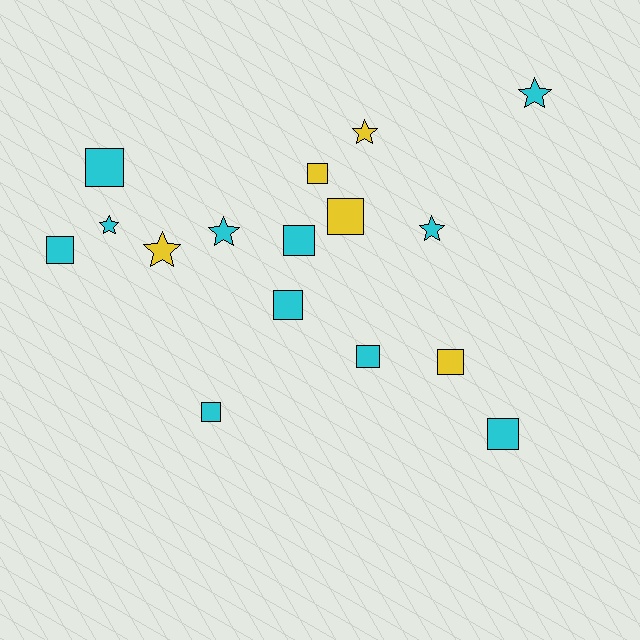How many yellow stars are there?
There are 2 yellow stars.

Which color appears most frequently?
Cyan, with 11 objects.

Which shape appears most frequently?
Square, with 10 objects.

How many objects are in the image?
There are 16 objects.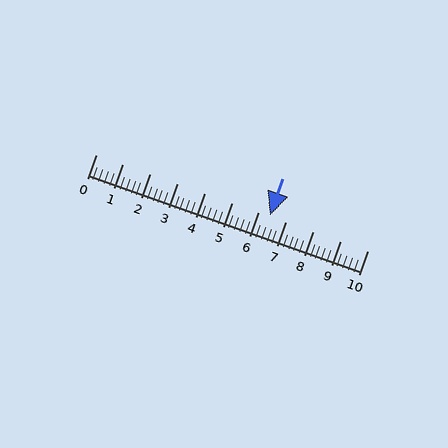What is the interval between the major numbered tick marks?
The major tick marks are spaced 1 units apart.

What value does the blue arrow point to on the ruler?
The blue arrow points to approximately 6.4.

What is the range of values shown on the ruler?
The ruler shows values from 0 to 10.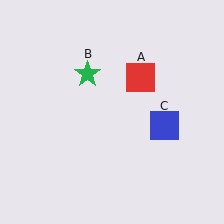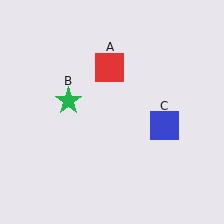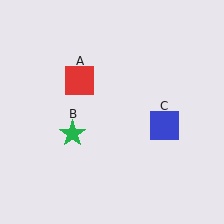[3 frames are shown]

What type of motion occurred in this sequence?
The red square (object A), green star (object B) rotated counterclockwise around the center of the scene.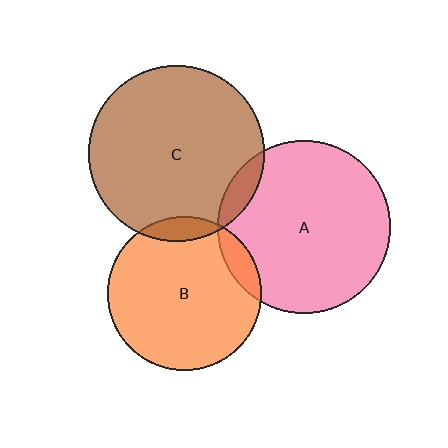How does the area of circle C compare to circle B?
Approximately 1.3 times.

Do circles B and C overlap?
Yes.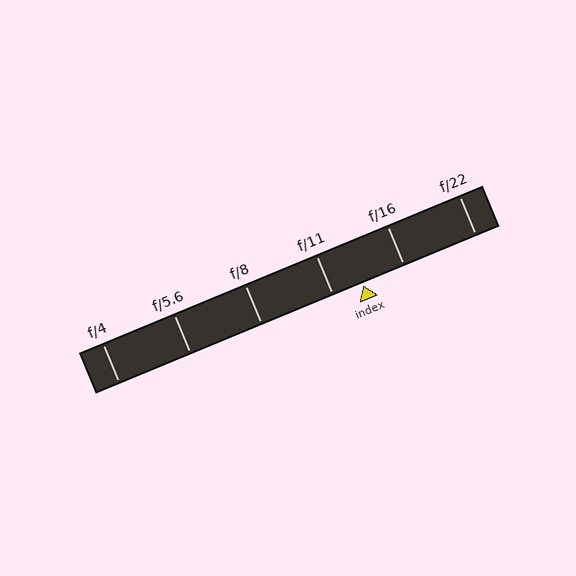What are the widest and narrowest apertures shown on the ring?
The widest aperture shown is f/4 and the narrowest is f/22.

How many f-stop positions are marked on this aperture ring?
There are 6 f-stop positions marked.